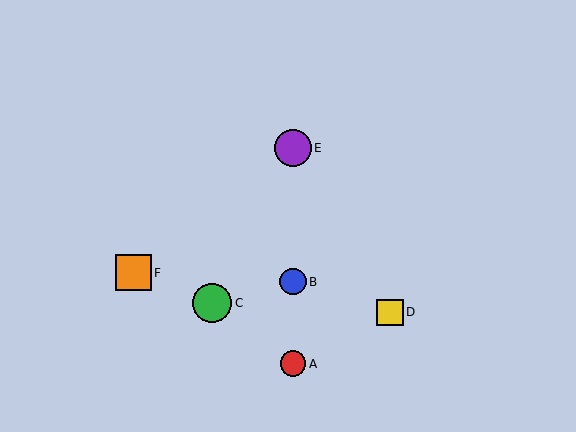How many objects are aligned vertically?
3 objects (A, B, E) are aligned vertically.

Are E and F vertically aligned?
No, E is at x≈293 and F is at x≈133.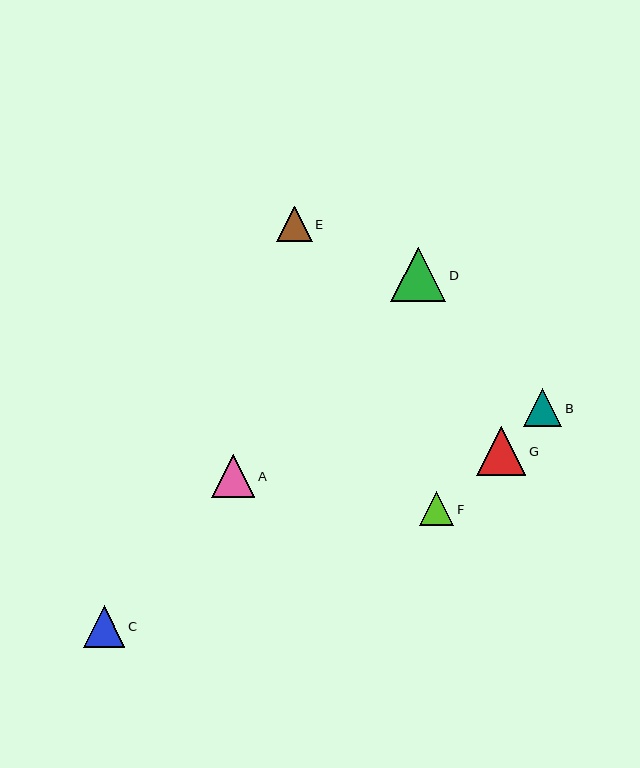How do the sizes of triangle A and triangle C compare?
Triangle A and triangle C are approximately the same size.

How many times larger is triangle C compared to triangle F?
Triangle C is approximately 1.2 times the size of triangle F.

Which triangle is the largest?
Triangle D is the largest with a size of approximately 55 pixels.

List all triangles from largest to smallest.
From largest to smallest: D, G, A, C, B, E, F.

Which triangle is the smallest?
Triangle F is the smallest with a size of approximately 34 pixels.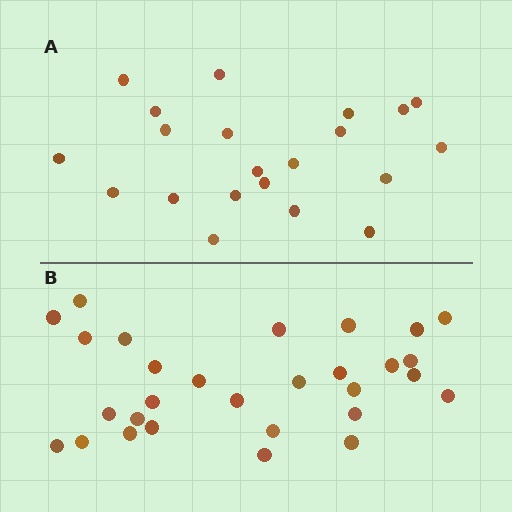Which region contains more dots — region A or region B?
Region B (the bottom region) has more dots.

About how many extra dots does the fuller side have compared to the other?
Region B has roughly 8 or so more dots than region A.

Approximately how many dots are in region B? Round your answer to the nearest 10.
About 30 dots. (The exact count is 29, which rounds to 30.)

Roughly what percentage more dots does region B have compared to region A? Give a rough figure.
About 40% more.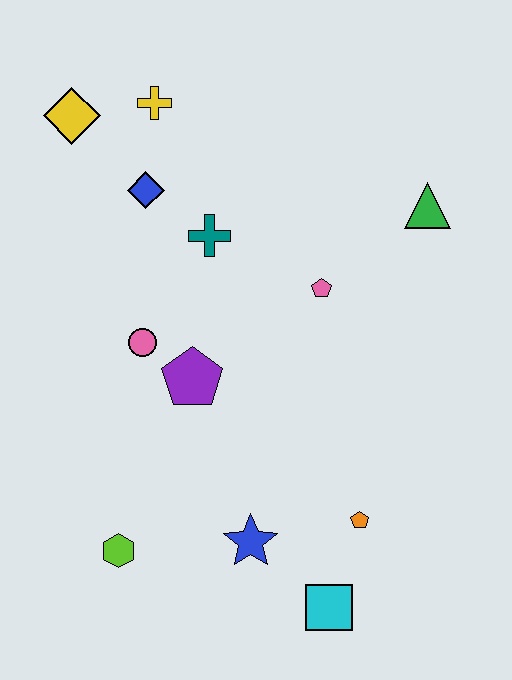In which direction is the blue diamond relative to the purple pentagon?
The blue diamond is above the purple pentagon.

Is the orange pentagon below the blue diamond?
Yes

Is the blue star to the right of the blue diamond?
Yes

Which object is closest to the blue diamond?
The teal cross is closest to the blue diamond.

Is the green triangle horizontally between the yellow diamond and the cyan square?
No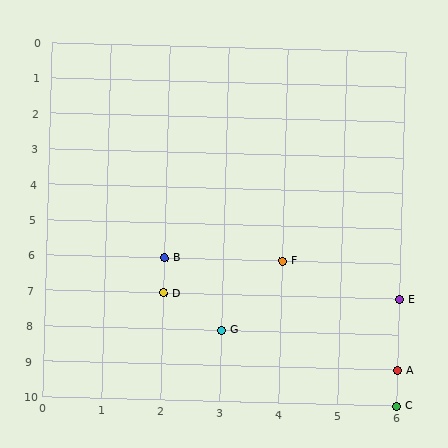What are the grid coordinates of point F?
Point F is at grid coordinates (4, 6).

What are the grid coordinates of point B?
Point B is at grid coordinates (2, 6).